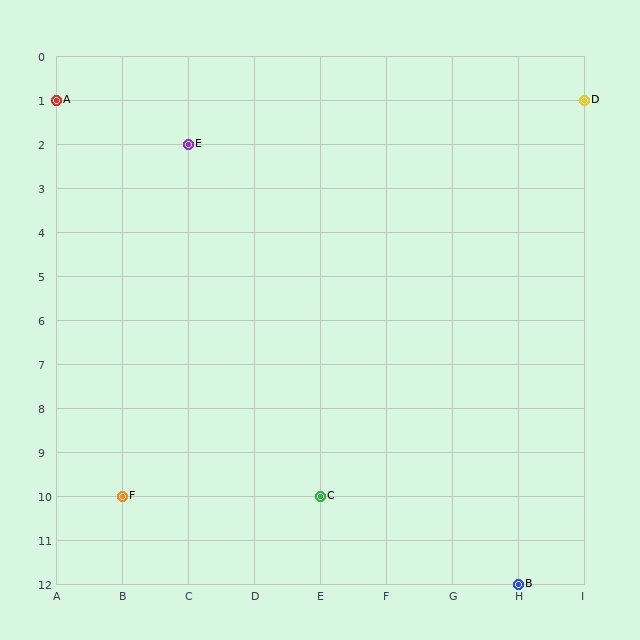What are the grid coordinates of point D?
Point D is at grid coordinates (I, 1).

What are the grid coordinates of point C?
Point C is at grid coordinates (E, 10).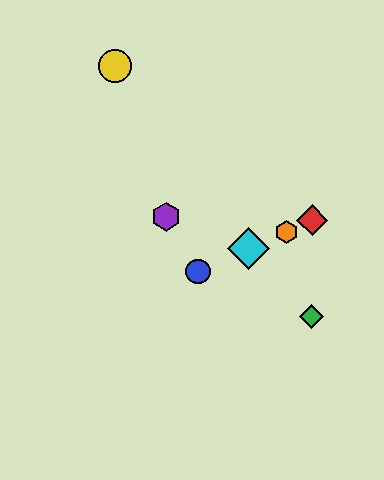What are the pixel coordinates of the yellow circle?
The yellow circle is at (115, 66).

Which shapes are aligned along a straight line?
The red diamond, the blue circle, the orange hexagon, the cyan diamond are aligned along a straight line.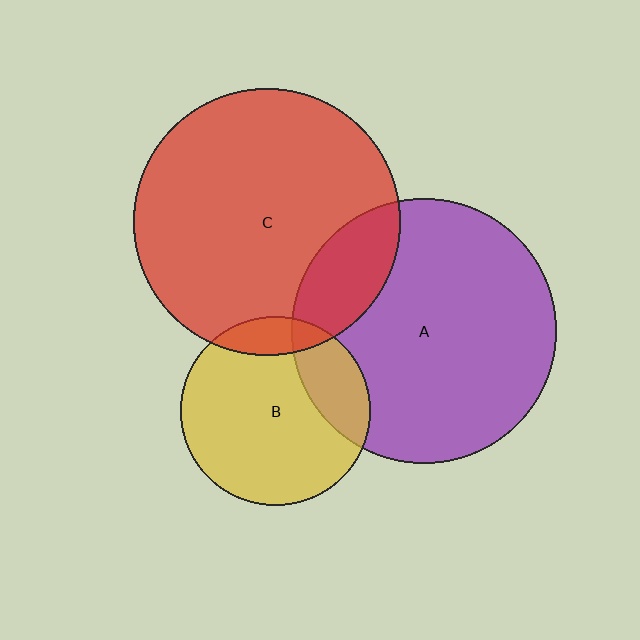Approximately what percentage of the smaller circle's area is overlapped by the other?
Approximately 15%.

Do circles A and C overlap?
Yes.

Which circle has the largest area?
Circle C (red).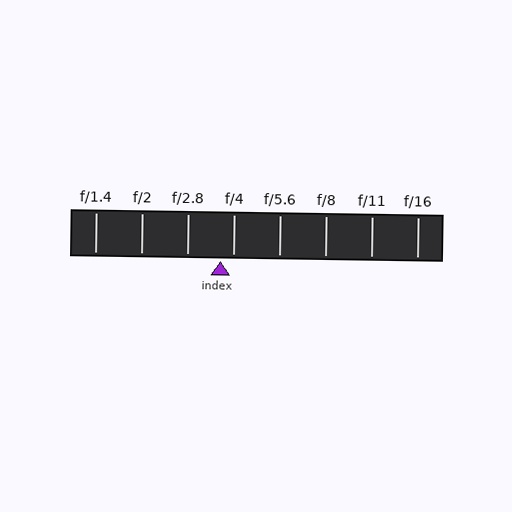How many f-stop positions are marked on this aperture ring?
There are 8 f-stop positions marked.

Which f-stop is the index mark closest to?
The index mark is closest to f/4.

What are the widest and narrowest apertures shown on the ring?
The widest aperture shown is f/1.4 and the narrowest is f/16.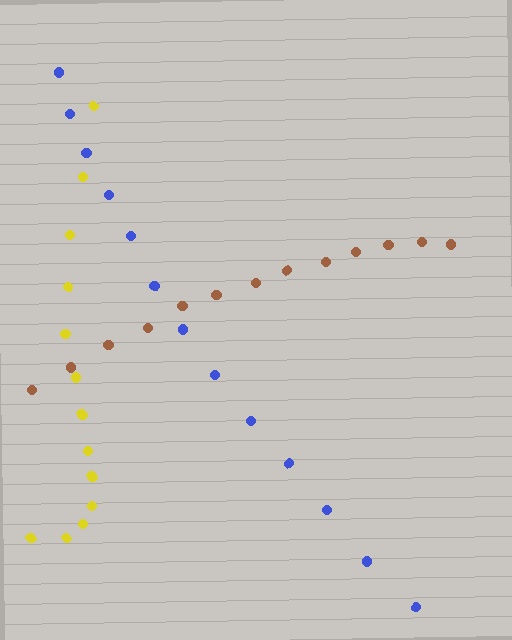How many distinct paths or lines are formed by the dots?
There are 3 distinct paths.